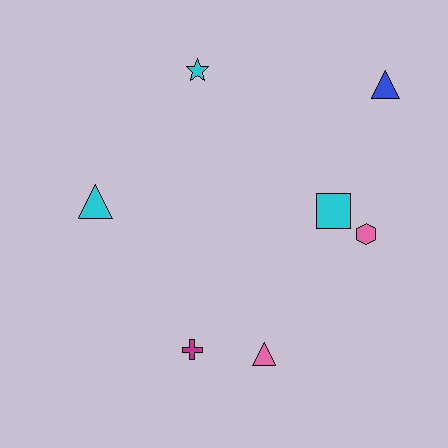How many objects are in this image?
There are 7 objects.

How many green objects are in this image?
There are no green objects.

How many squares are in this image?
There is 1 square.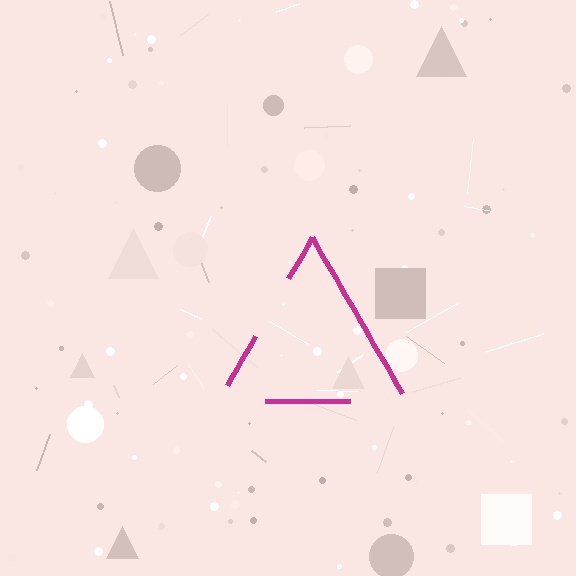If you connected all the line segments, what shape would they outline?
They would outline a triangle.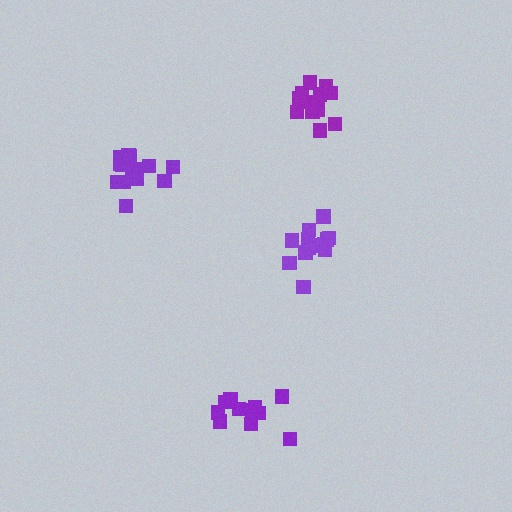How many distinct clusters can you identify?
There are 4 distinct clusters.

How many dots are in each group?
Group 1: 16 dots, Group 2: 11 dots, Group 3: 13 dots, Group 4: 13 dots (53 total).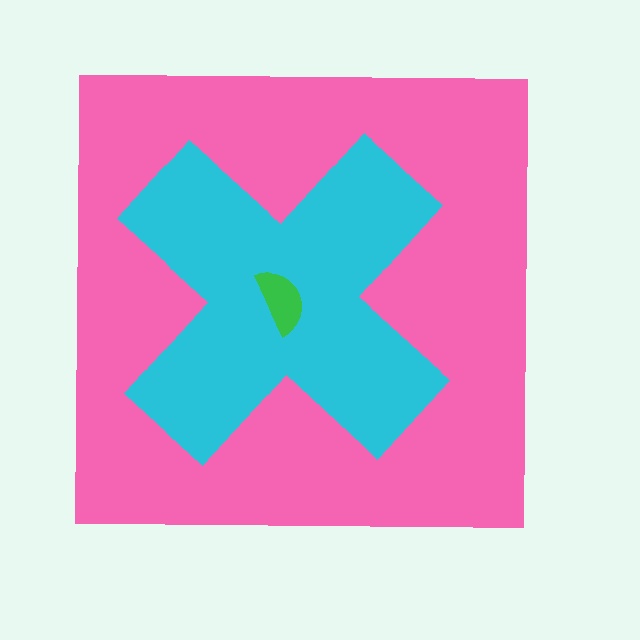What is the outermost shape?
The pink square.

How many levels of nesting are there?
3.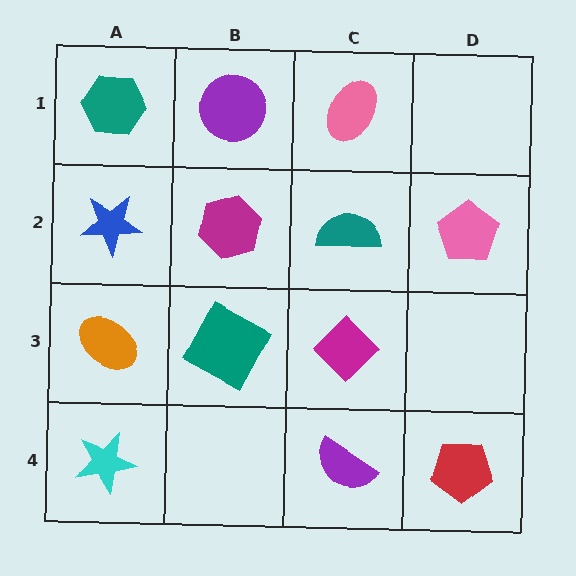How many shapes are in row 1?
3 shapes.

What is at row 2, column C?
A teal semicircle.